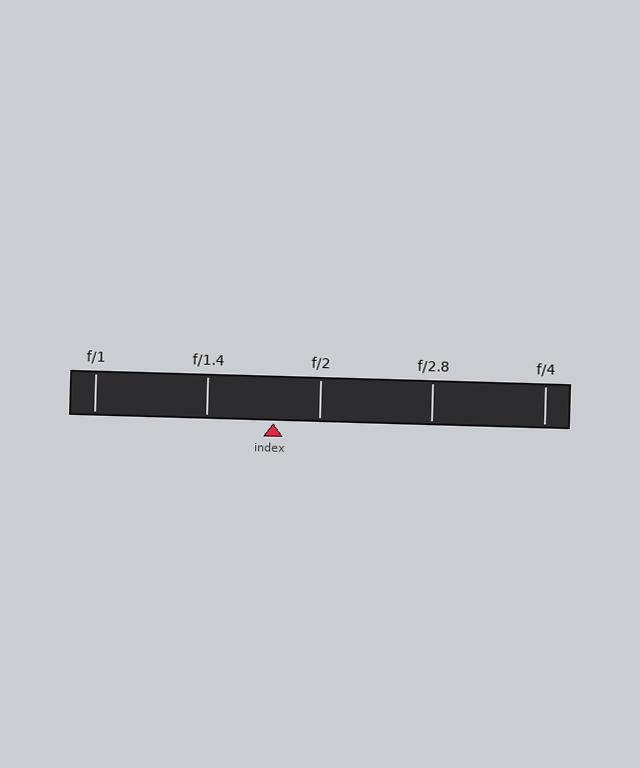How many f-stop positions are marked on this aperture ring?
There are 5 f-stop positions marked.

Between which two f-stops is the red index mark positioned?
The index mark is between f/1.4 and f/2.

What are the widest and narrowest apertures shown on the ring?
The widest aperture shown is f/1 and the narrowest is f/4.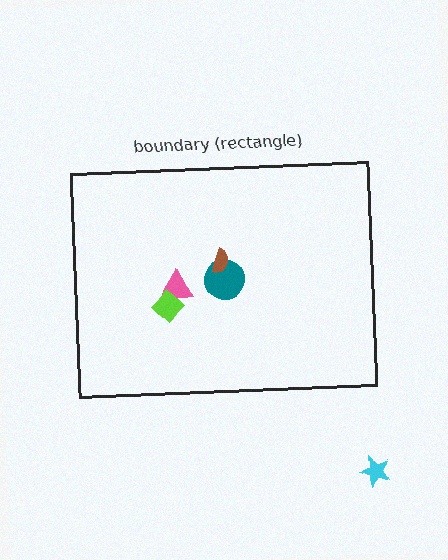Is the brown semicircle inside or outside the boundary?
Inside.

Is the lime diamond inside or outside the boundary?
Inside.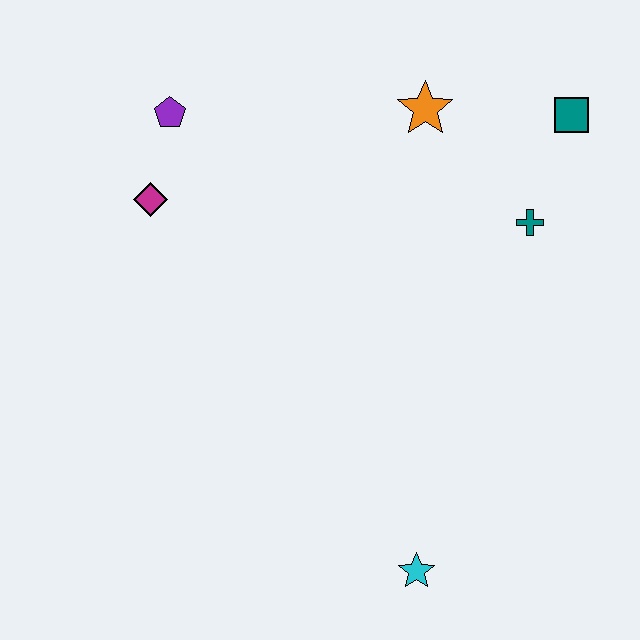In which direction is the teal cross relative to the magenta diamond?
The teal cross is to the right of the magenta diamond.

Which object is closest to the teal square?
The teal cross is closest to the teal square.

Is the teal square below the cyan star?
No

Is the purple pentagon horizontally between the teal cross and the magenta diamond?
Yes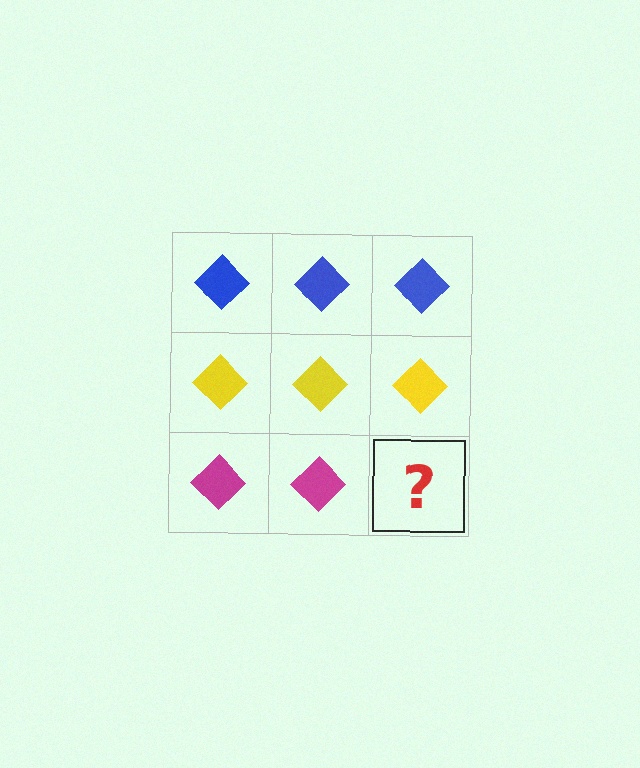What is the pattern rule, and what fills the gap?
The rule is that each row has a consistent color. The gap should be filled with a magenta diamond.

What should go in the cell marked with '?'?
The missing cell should contain a magenta diamond.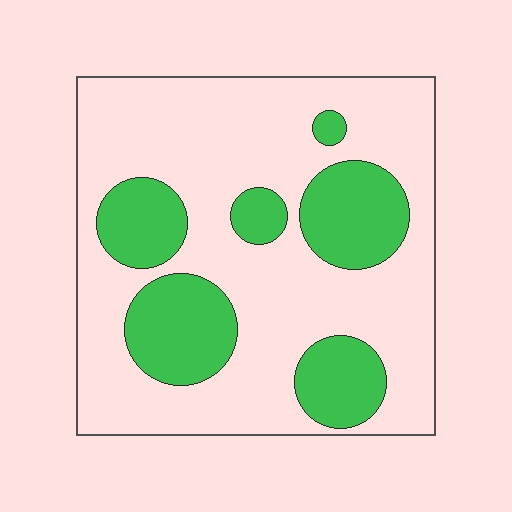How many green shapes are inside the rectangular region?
6.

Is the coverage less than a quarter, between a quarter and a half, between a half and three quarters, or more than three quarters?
Between a quarter and a half.